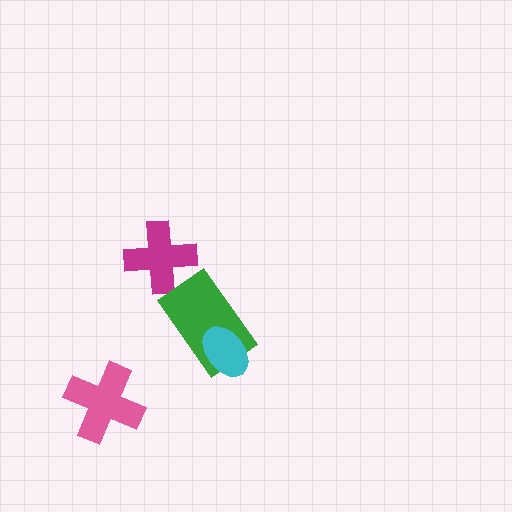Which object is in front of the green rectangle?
The cyan ellipse is in front of the green rectangle.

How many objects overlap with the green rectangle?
1 object overlaps with the green rectangle.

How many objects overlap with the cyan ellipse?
1 object overlaps with the cyan ellipse.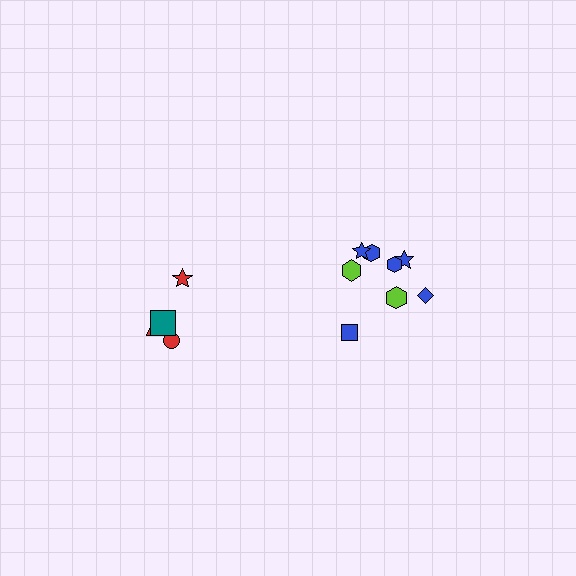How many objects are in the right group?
There are 8 objects.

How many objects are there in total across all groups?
There are 12 objects.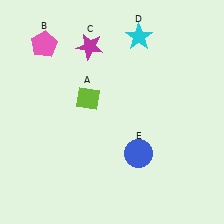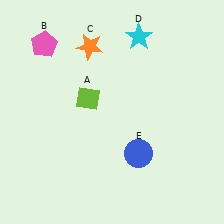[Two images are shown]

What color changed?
The star (C) changed from magenta in Image 1 to orange in Image 2.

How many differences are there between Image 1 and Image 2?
There is 1 difference between the two images.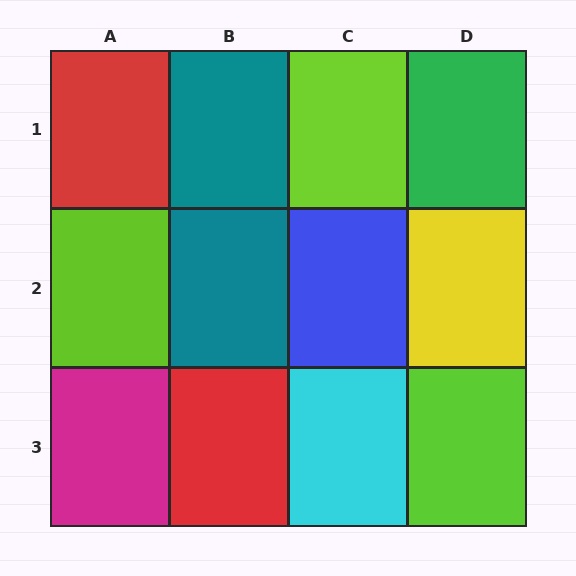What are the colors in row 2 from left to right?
Lime, teal, blue, yellow.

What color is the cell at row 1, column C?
Lime.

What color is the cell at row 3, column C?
Cyan.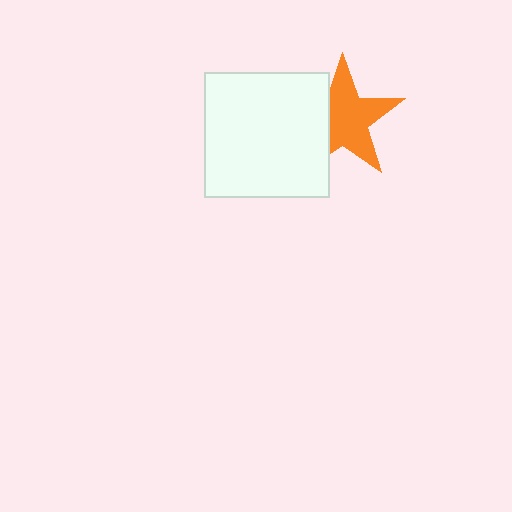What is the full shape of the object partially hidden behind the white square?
The partially hidden object is an orange star.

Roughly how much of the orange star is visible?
Most of it is visible (roughly 70%).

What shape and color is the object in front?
The object in front is a white square.